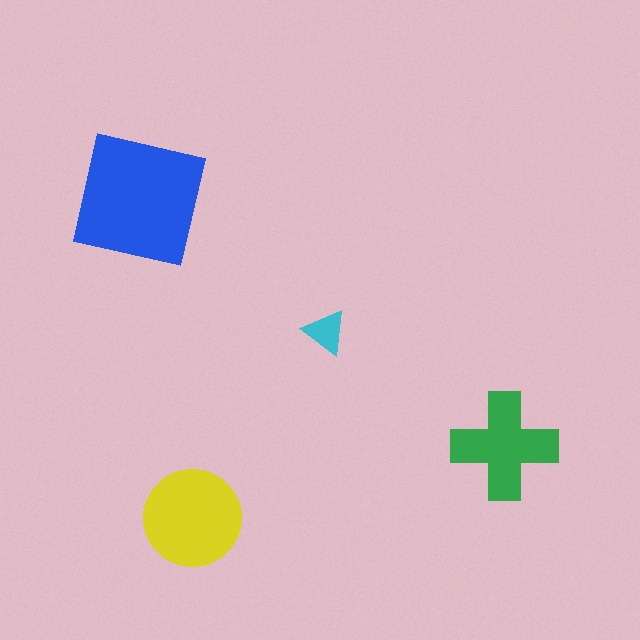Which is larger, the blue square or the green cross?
The blue square.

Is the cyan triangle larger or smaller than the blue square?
Smaller.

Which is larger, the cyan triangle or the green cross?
The green cross.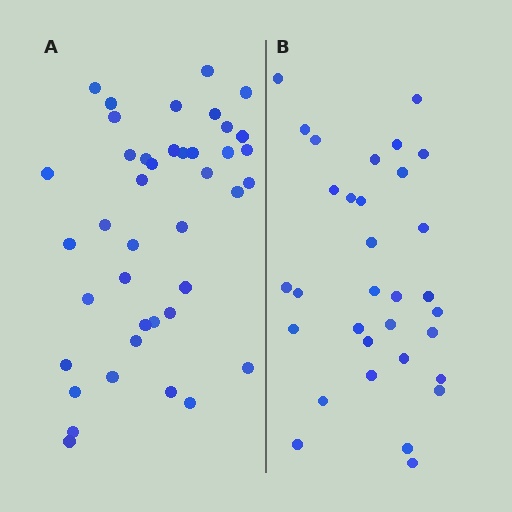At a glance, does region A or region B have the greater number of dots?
Region A (the left region) has more dots.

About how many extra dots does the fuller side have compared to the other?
Region A has roughly 8 or so more dots than region B.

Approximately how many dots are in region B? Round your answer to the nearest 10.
About 30 dots. (The exact count is 32, which rounds to 30.)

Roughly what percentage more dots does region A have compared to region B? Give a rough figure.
About 30% more.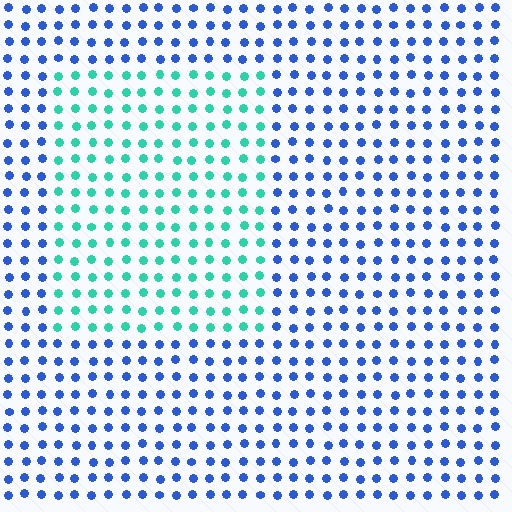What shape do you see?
I see a rectangle.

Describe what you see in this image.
The image is filled with small blue elements in a uniform arrangement. A rectangle-shaped region is visible where the elements are tinted to a slightly different hue, forming a subtle color boundary.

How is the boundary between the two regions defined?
The boundary is defined purely by a slight shift in hue (about 58 degrees). Spacing, size, and orientation are identical on both sides.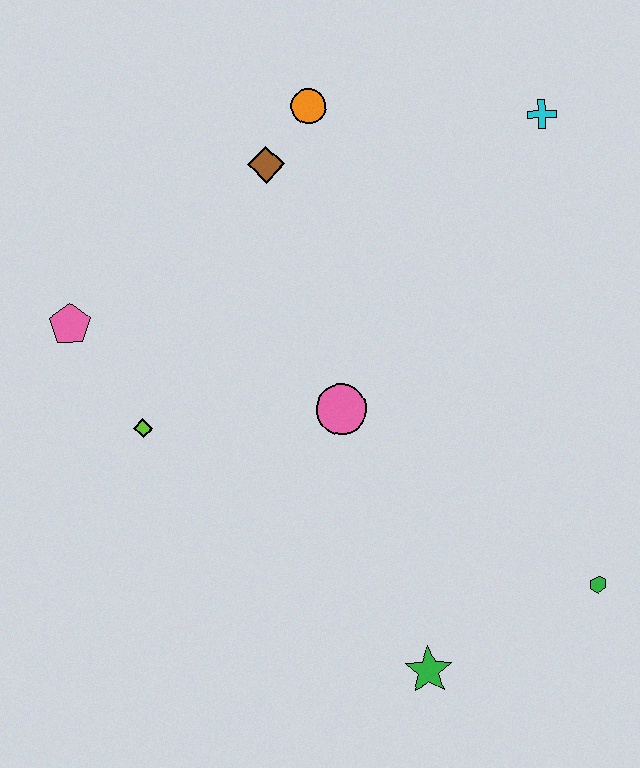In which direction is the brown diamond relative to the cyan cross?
The brown diamond is to the left of the cyan cross.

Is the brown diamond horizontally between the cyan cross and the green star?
No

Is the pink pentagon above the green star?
Yes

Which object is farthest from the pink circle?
The cyan cross is farthest from the pink circle.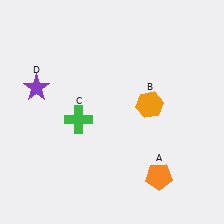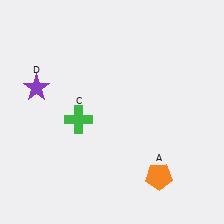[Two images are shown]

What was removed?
The orange hexagon (B) was removed in Image 2.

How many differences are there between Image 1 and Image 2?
There is 1 difference between the two images.